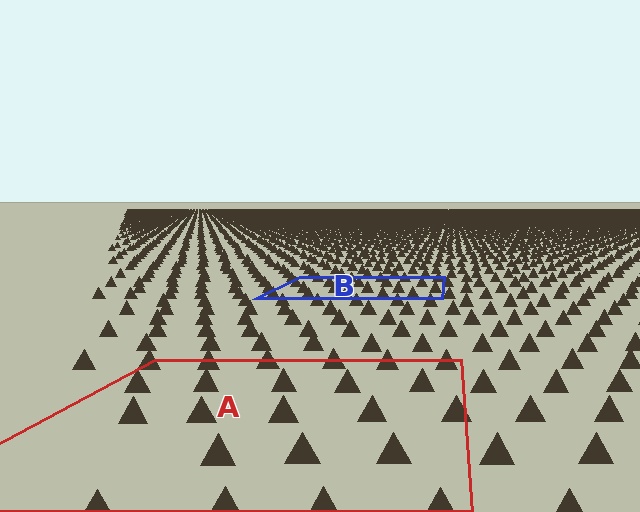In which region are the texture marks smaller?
The texture marks are smaller in region B, because it is farther away.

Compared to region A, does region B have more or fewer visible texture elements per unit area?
Region B has more texture elements per unit area — they are packed more densely because it is farther away.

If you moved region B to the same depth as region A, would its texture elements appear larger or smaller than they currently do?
They would appear larger. At a closer depth, the same texture elements are projected at a bigger on-screen size.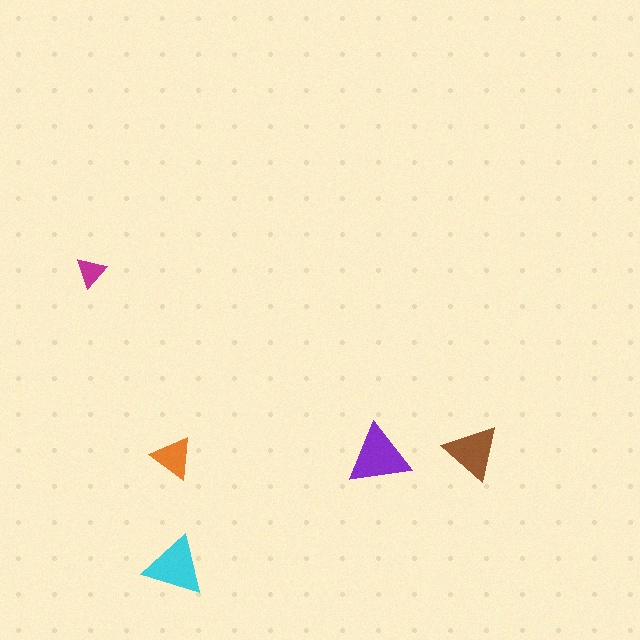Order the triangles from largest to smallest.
the purple one, the cyan one, the brown one, the orange one, the magenta one.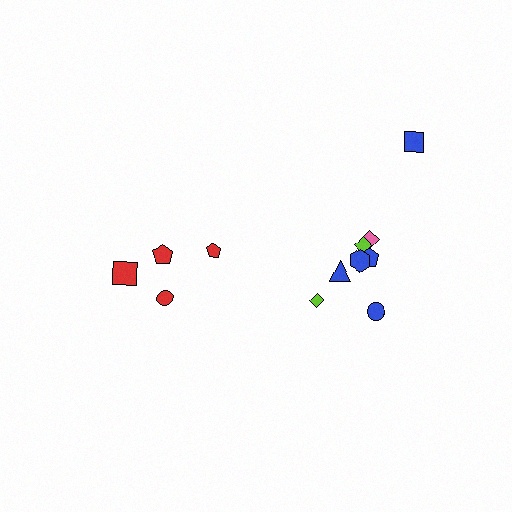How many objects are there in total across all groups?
There are 12 objects.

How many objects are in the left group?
There are 4 objects.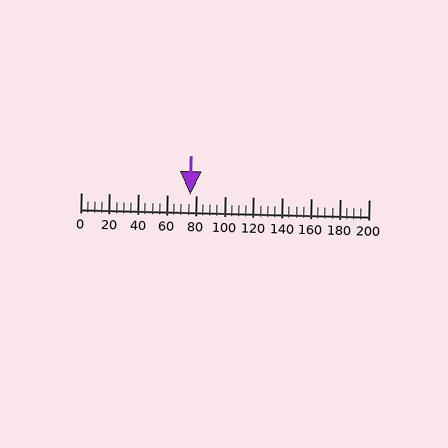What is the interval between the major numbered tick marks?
The major tick marks are spaced 20 units apart.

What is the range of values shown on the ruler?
The ruler shows values from 0 to 200.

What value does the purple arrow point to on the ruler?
The purple arrow points to approximately 76.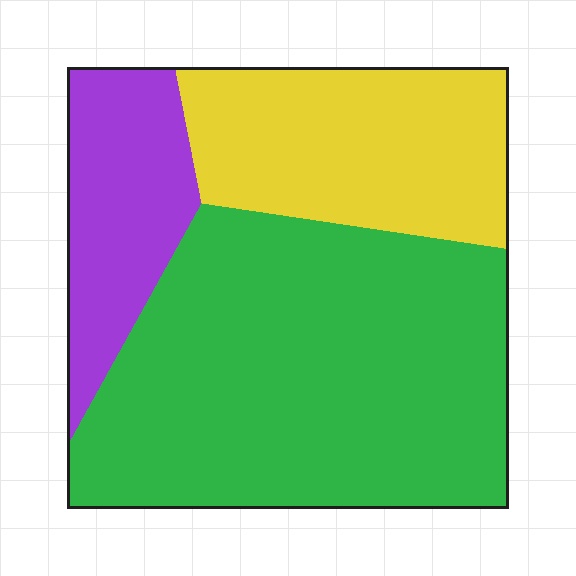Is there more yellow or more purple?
Yellow.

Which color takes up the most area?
Green, at roughly 55%.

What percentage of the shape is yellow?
Yellow covers about 25% of the shape.